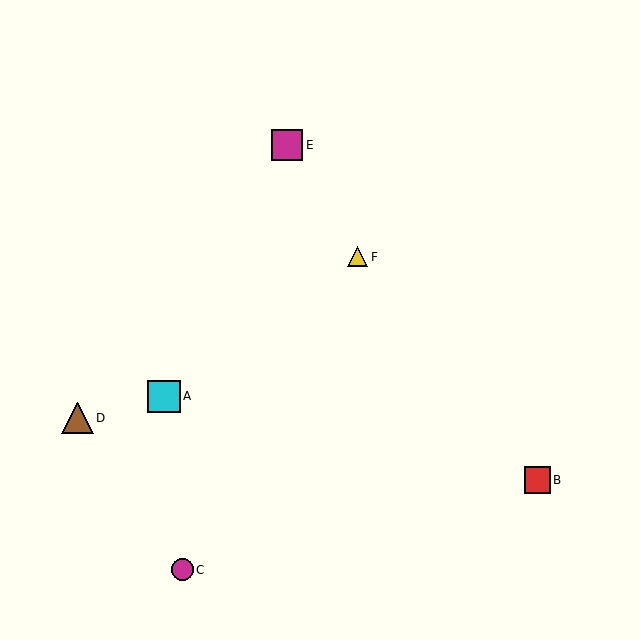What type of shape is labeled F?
Shape F is a yellow triangle.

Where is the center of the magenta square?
The center of the magenta square is at (287, 145).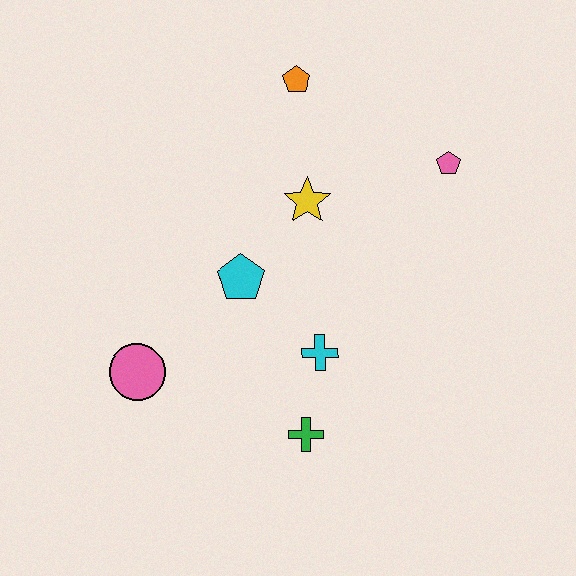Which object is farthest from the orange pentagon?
The green cross is farthest from the orange pentagon.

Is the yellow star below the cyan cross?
No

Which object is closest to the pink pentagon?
The yellow star is closest to the pink pentagon.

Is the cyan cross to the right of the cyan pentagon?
Yes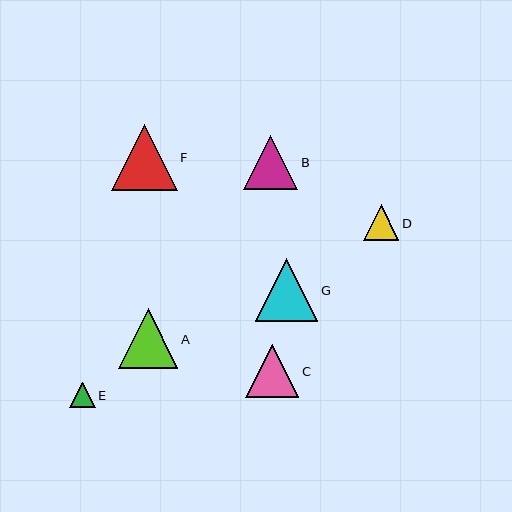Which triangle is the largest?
Triangle F is the largest with a size of approximately 65 pixels.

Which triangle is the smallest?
Triangle E is the smallest with a size of approximately 25 pixels.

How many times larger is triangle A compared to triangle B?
Triangle A is approximately 1.1 times the size of triangle B.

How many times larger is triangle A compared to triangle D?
Triangle A is approximately 1.7 times the size of triangle D.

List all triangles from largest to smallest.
From largest to smallest: F, G, A, B, C, D, E.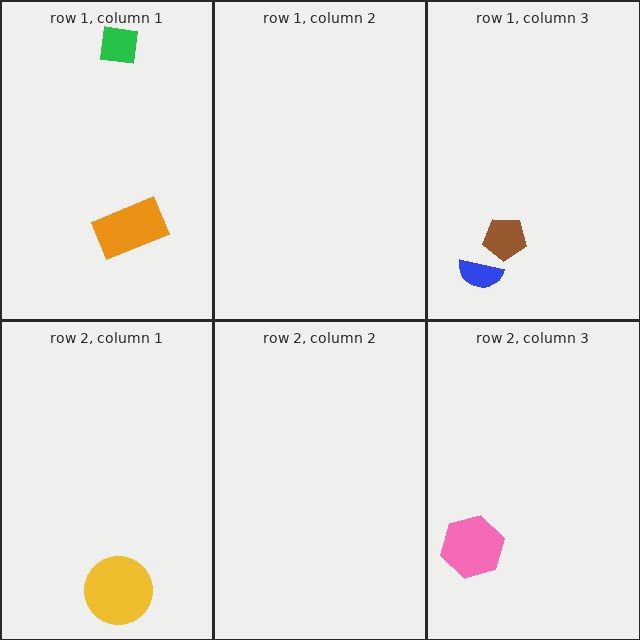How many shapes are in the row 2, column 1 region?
1.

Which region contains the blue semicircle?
The row 1, column 3 region.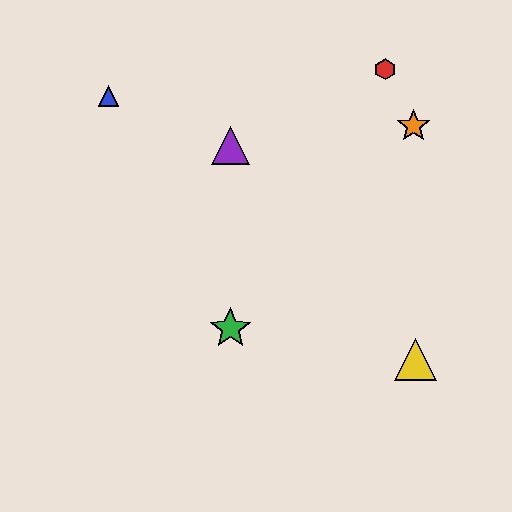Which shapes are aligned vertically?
The green star, the purple triangle are aligned vertically.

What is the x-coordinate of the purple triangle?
The purple triangle is at x≈230.